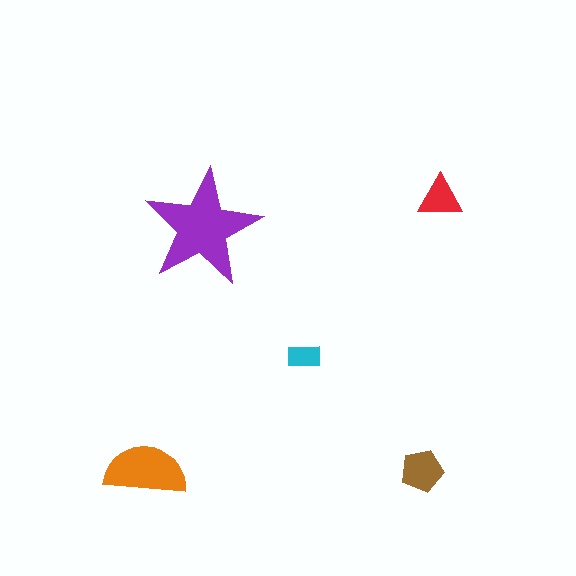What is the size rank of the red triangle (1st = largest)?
4th.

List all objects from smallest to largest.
The cyan rectangle, the red triangle, the brown pentagon, the orange semicircle, the purple star.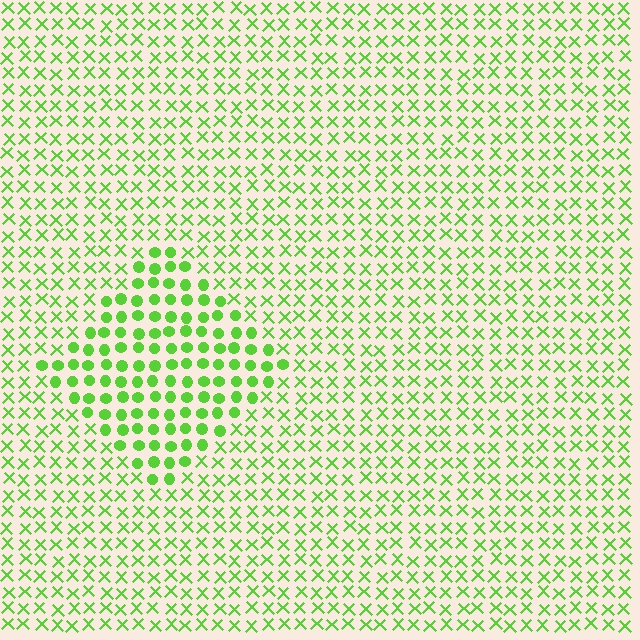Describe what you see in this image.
The image is filled with small lime elements arranged in a uniform grid. A diamond-shaped region contains circles, while the surrounding area contains X marks. The boundary is defined purely by the change in element shape.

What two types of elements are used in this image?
The image uses circles inside the diamond region and X marks outside it.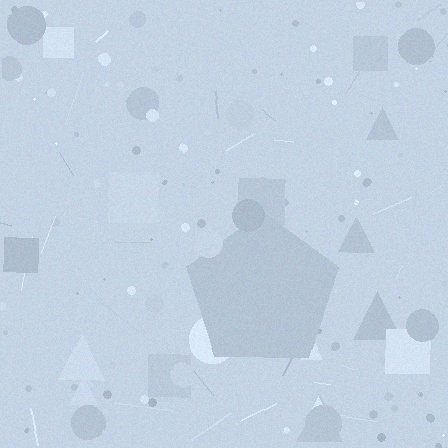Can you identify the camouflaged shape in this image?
The camouflaged shape is a pentagon.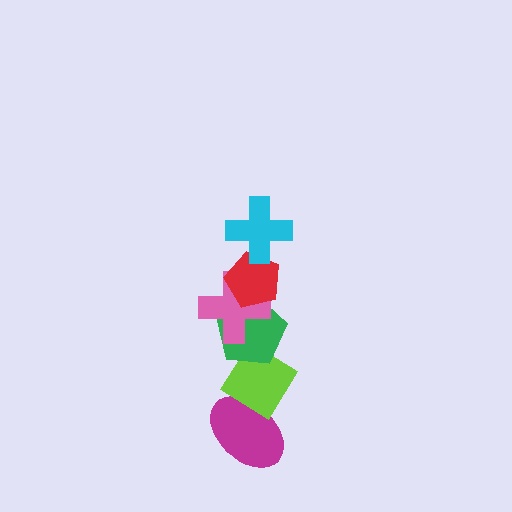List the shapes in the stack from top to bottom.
From top to bottom: the cyan cross, the red pentagon, the pink cross, the green pentagon, the lime diamond, the magenta ellipse.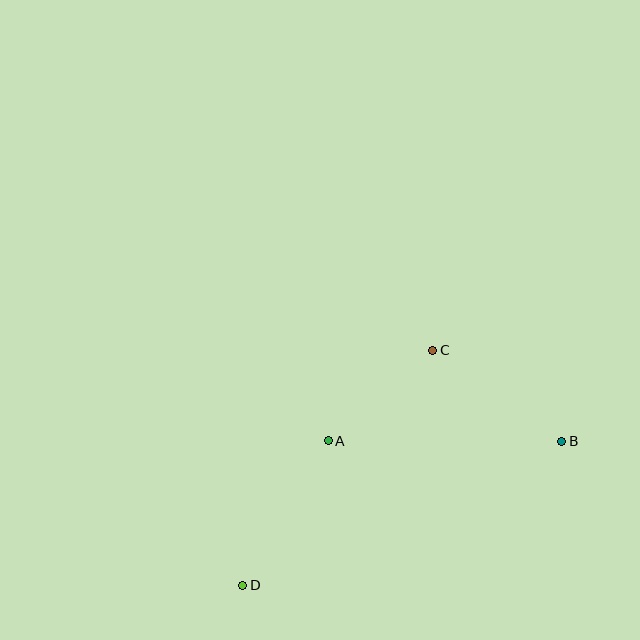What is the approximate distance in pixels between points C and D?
The distance between C and D is approximately 302 pixels.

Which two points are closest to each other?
Points A and C are closest to each other.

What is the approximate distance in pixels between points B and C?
The distance between B and C is approximately 158 pixels.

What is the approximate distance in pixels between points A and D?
The distance between A and D is approximately 168 pixels.